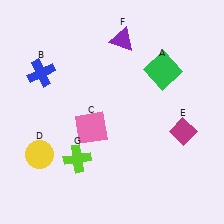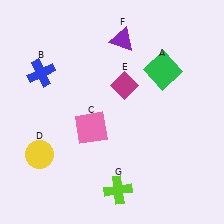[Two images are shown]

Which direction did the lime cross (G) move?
The lime cross (G) moved right.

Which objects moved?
The objects that moved are: the magenta diamond (E), the lime cross (G).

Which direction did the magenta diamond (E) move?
The magenta diamond (E) moved left.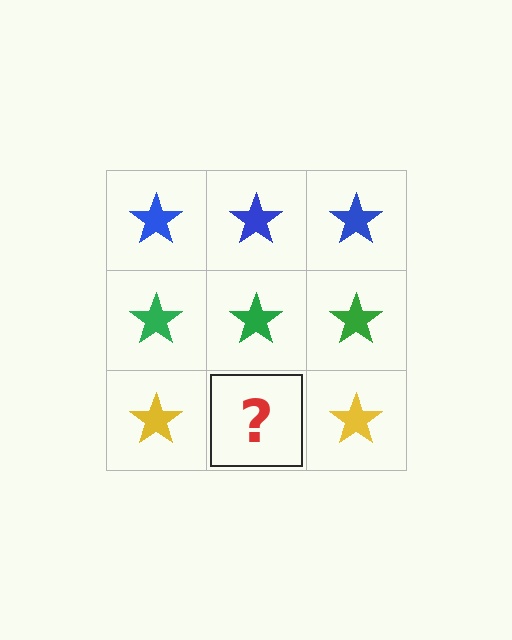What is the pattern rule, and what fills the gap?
The rule is that each row has a consistent color. The gap should be filled with a yellow star.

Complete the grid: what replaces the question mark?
The question mark should be replaced with a yellow star.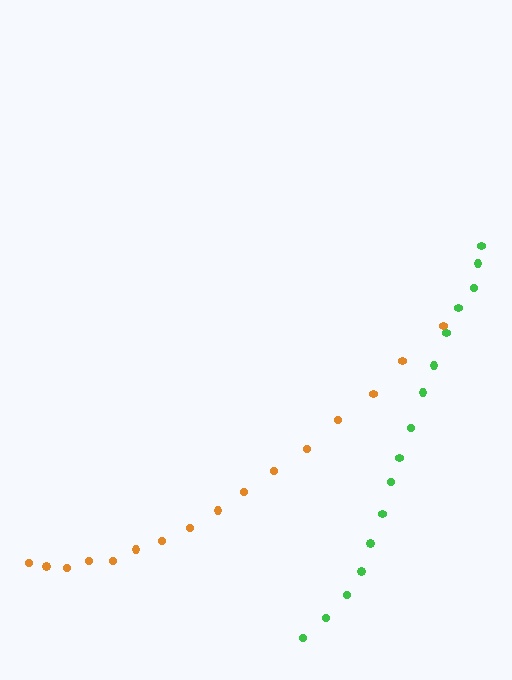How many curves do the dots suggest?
There are 2 distinct paths.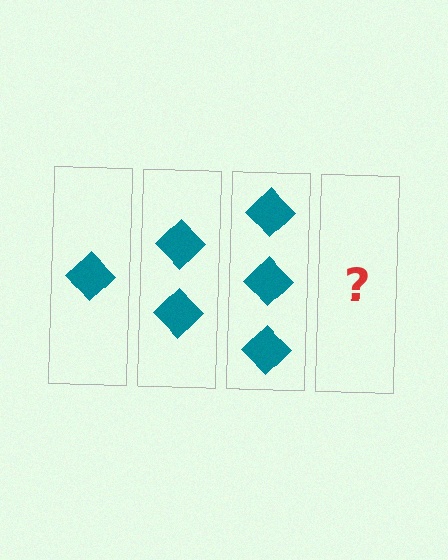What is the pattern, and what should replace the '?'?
The pattern is that each step adds one more diamond. The '?' should be 4 diamonds.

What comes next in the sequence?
The next element should be 4 diamonds.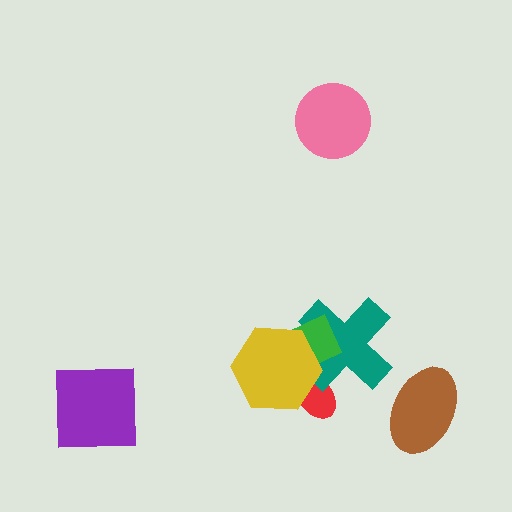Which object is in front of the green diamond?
The yellow hexagon is in front of the green diamond.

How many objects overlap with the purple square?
0 objects overlap with the purple square.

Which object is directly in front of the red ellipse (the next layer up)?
The teal cross is directly in front of the red ellipse.